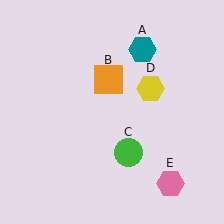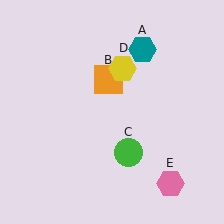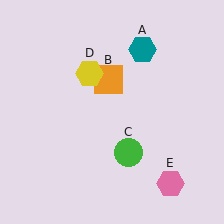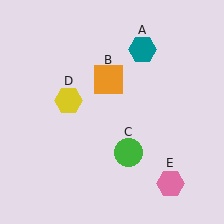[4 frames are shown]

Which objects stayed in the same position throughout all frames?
Teal hexagon (object A) and orange square (object B) and green circle (object C) and pink hexagon (object E) remained stationary.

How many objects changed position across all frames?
1 object changed position: yellow hexagon (object D).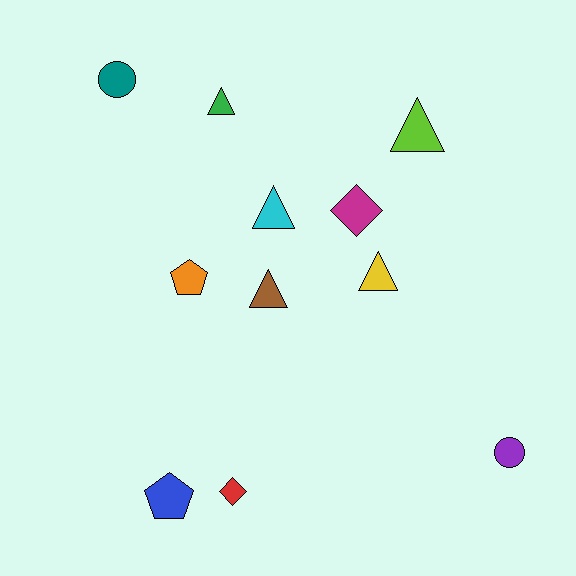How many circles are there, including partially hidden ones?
There are 2 circles.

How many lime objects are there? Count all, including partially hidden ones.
There is 1 lime object.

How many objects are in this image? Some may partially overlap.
There are 11 objects.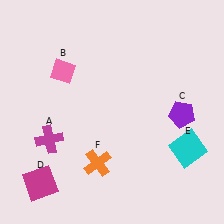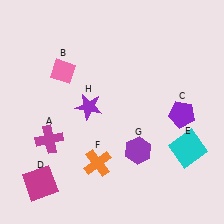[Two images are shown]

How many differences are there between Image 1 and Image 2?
There are 2 differences between the two images.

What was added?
A purple hexagon (G), a purple star (H) were added in Image 2.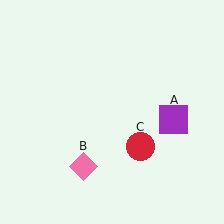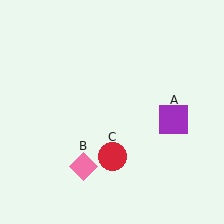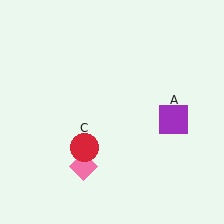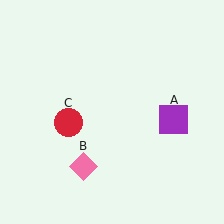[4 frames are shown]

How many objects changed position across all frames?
1 object changed position: red circle (object C).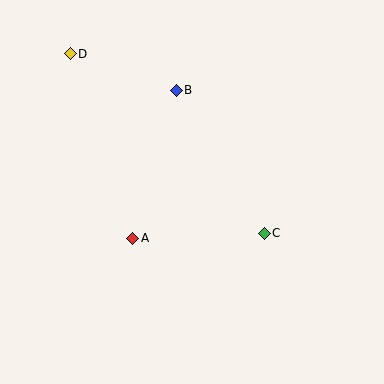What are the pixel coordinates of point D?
Point D is at (70, 54).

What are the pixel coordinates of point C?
Point C is at (264, 233).